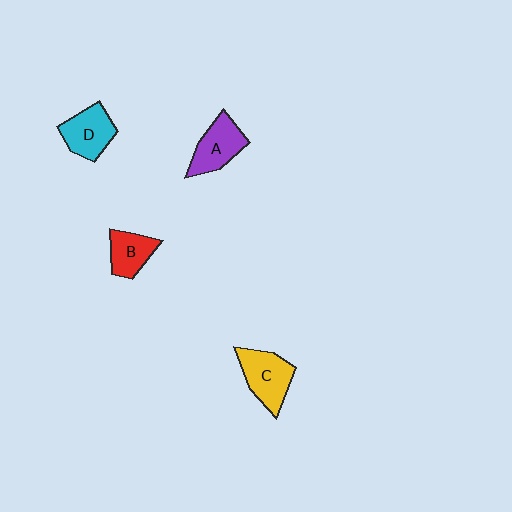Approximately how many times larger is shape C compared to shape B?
Approximately 1.4 times.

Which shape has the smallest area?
Shape B (red).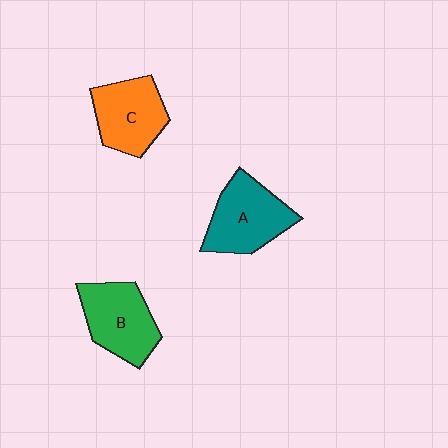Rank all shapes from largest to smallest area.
From largest to smallest: A (teal), B (green), C (orange).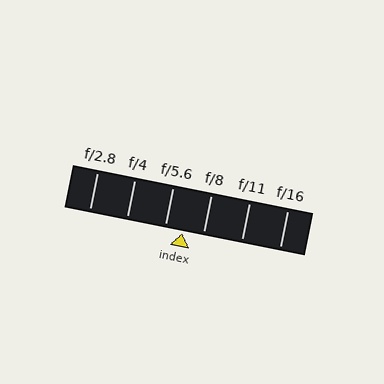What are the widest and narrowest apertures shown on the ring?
The widest aperture shown is f/2.8 and the narrowest is f/16.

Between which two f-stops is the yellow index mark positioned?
The index mark is between f/5.6 and f/8.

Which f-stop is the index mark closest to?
The index mark is closest to f/5.6.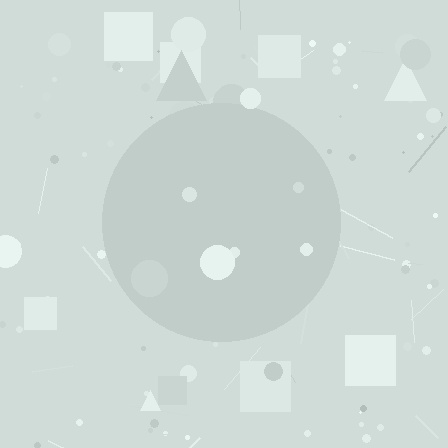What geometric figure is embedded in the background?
A circle is embedded in the background.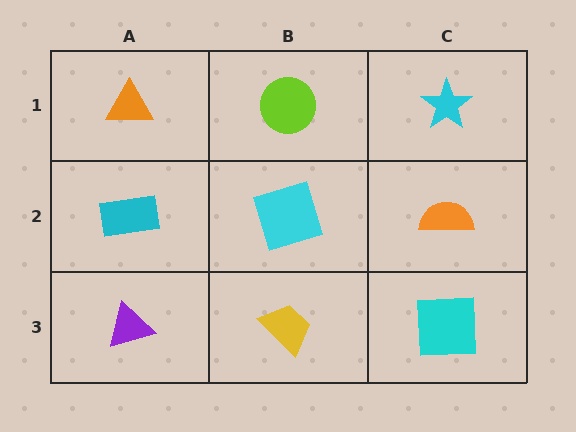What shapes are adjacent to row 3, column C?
An orange semicircle (row 2, column C), a yellow trapezoid (row 3, column B).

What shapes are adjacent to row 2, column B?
A lime circle (row 1, column B), a yellow trapezoid (row 3, column B), a cyan rectangle (row 2, column A), an orange semicircle (row 2, column C).